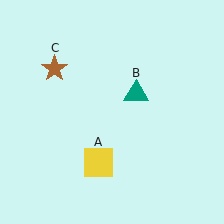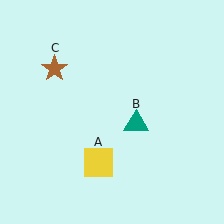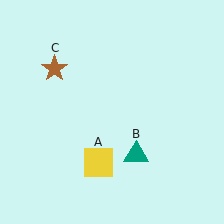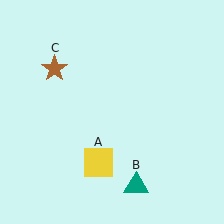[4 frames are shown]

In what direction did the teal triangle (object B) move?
The teal triangle (object B) moved down.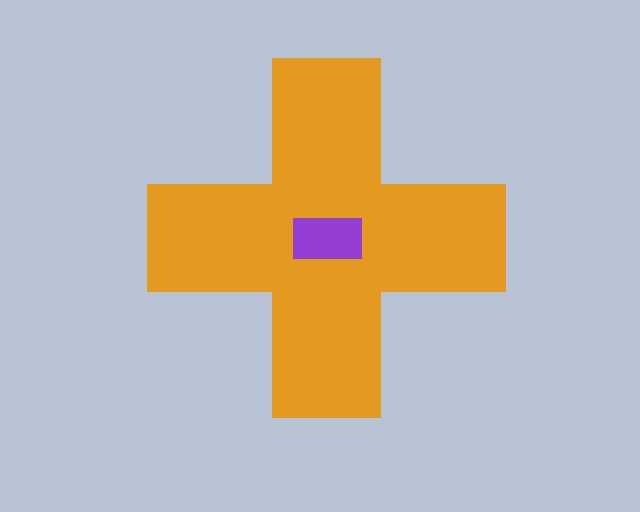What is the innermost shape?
The purple rectangle.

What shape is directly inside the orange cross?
The purple rectangle.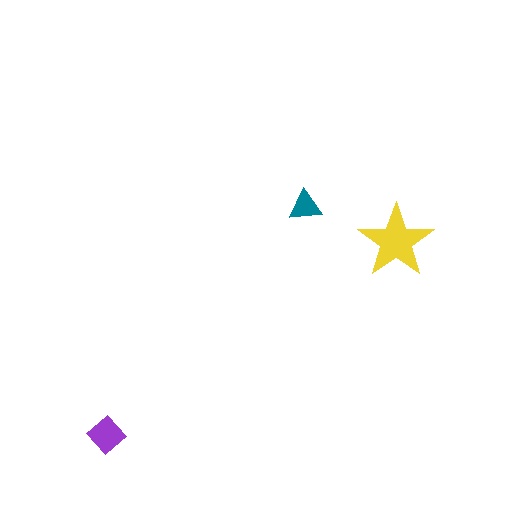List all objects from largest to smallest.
The yellow star, the purple diamond, the teal triangle.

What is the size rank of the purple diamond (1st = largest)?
2nd.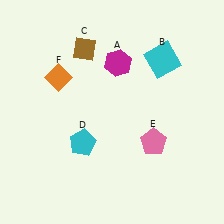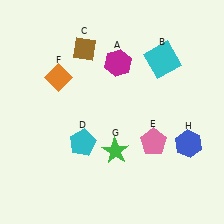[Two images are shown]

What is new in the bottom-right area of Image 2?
A green star (G) was added in the bottom-right area of Image 2.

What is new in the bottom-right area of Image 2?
A blue hexagon (H) was added in the bottom-right area of Image 2.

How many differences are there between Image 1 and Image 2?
There are 2 differences between the two images.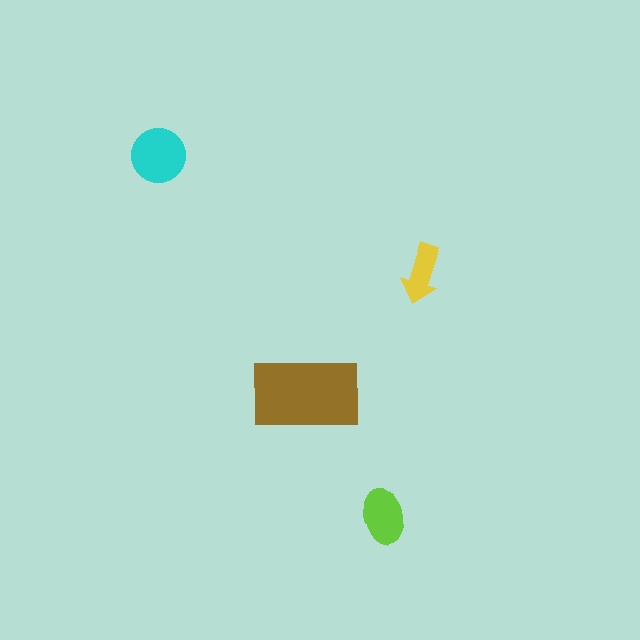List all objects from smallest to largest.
The yellow arrow, the lime ellipse, the cyan circle, the brown rectangle.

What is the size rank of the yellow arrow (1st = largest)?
4th.